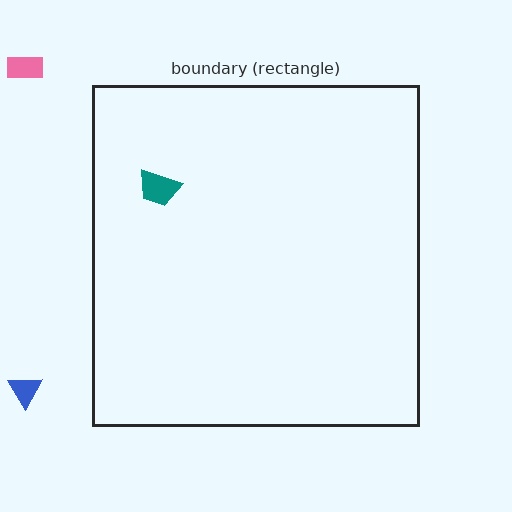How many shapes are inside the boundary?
1 inside, 2 outside.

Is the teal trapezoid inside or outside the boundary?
Inside.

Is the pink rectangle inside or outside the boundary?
Outside.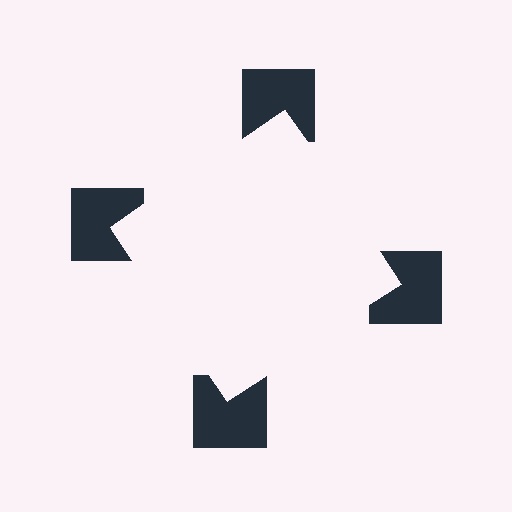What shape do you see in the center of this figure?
An illusory square — its edges are inferred from the aligned wedge cuts in the notched squares, not physically drawn.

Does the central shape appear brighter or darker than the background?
It typically appears slightly brighter than the background, even though no actual brightness change is drawn.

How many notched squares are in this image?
There are 4 — one at each vertex of the illusory square.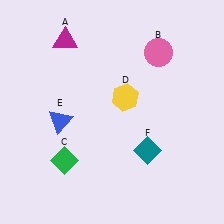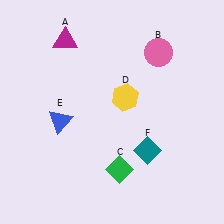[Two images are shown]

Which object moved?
The green diamond (C) moved right.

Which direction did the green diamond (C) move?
The green diamond (C) moved right.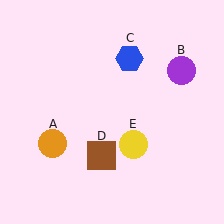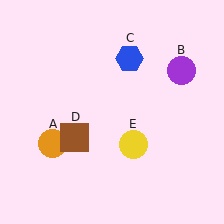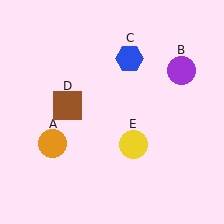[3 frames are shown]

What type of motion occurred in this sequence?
The brown square (object D) rotated clockwise around the center of the scene.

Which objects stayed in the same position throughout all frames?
Orange circle (object A) and purple circle (object B) and blue hexagon (object C) and yellow circle (object E) remained stationary.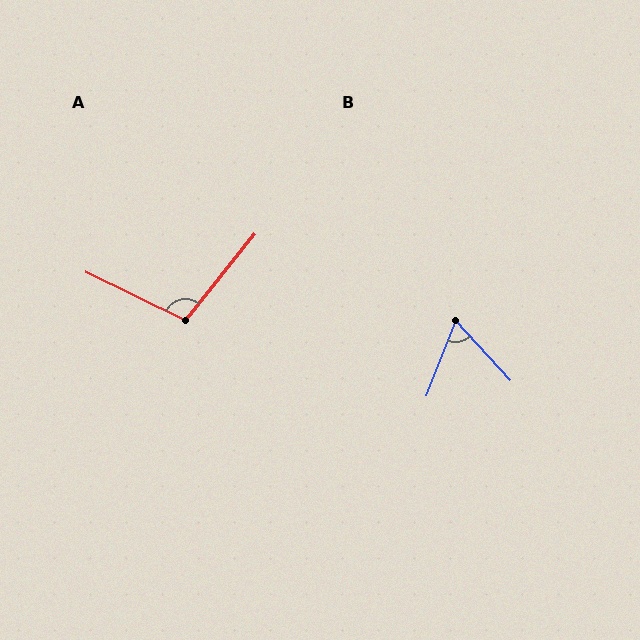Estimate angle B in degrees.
Approximately 64 degrees.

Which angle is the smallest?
B, at approximately 64 degrees.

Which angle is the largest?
A, at approximately 103 degrees.